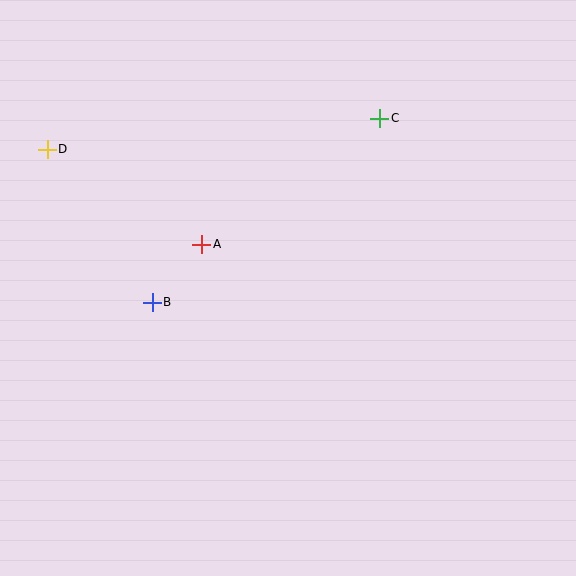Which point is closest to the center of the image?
Point A at (202, 244) is closest to the center.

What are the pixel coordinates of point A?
Point A is at (202, 244).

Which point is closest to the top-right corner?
Point C is closest to the top-right corner.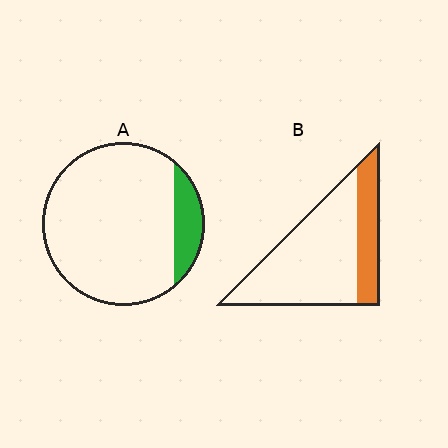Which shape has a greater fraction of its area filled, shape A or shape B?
Shape B.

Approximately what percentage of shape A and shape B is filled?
A is approximately 15% and B is approximately 25%.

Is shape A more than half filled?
No.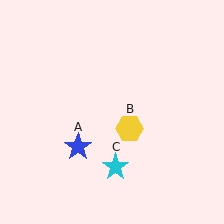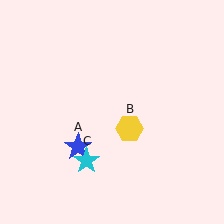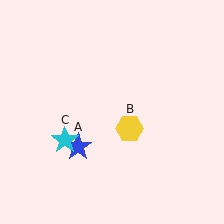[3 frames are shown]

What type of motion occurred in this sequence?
The cyan star (object C) rotated clockwise around the center of the scene.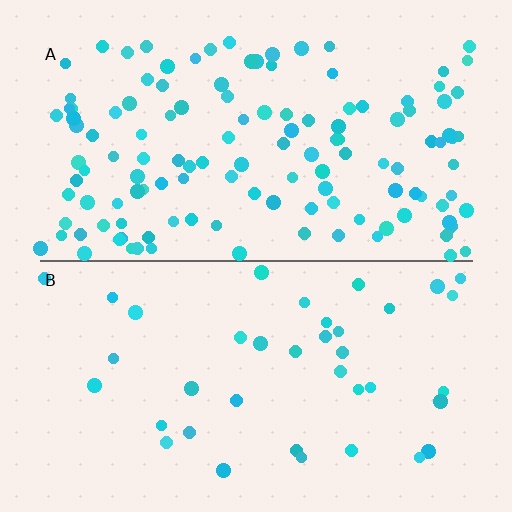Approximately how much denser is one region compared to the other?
Approximately 3.3× — region A over region B.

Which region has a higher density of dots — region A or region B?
A (the top).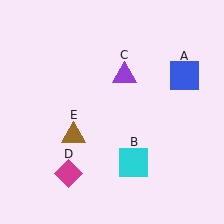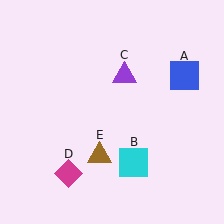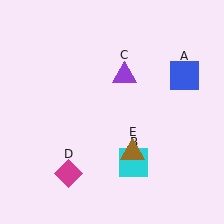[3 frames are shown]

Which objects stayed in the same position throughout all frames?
Blue square (object A) and cyan square (object B) and purple triangle (object C) and magenta diamond (object D) remained stationary.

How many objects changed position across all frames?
1 object changed position: brown triangle (object E).